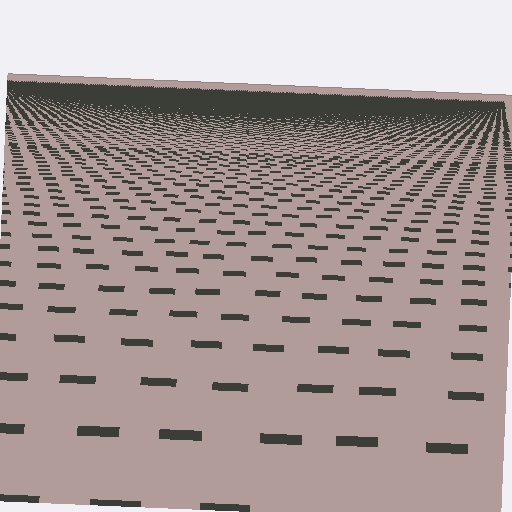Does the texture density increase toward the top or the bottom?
Density increases toward the top.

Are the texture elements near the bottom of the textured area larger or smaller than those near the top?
Larger. Near the bottom, elements are closer to the viewer and appear at a bigger on-screen size.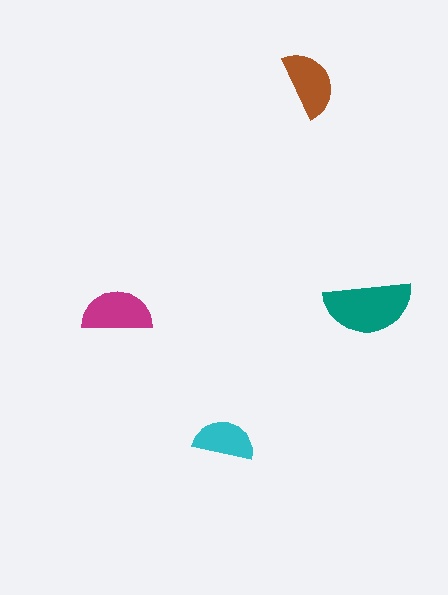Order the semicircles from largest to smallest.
the teal one, the magenta one, the brown one, the cyan one.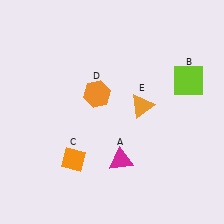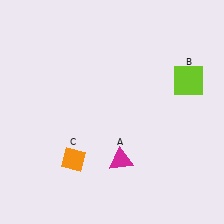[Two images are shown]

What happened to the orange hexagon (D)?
The orange hexagon (D) was removed in Image 2. It was in the top-left area of Image 1.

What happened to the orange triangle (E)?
The orange triangle (E) was removed in Image 2. It was in the top-right area of Image 1.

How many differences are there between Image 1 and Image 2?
There are 2 differences between the two images.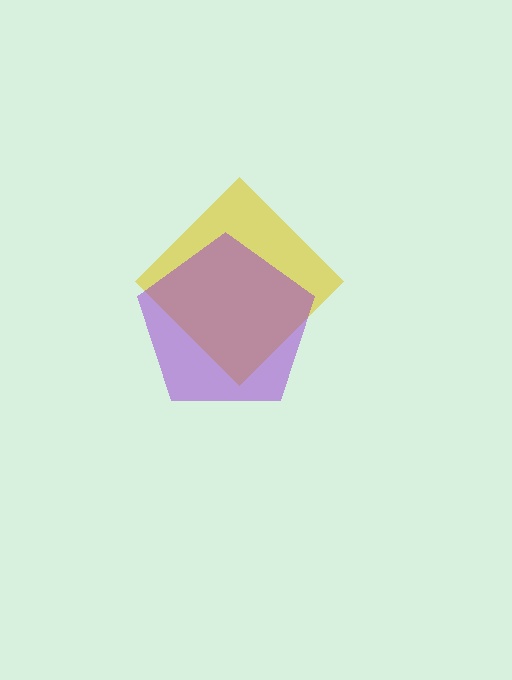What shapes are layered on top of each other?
The layered shapes are: a yellow diamond, a purple pentagon.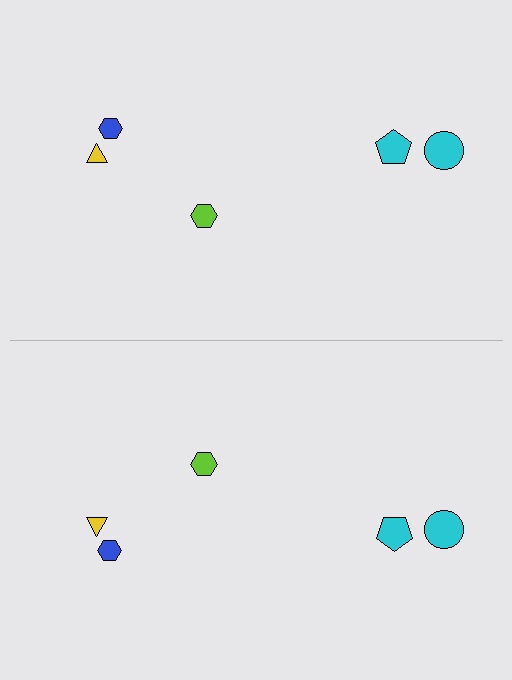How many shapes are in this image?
There are 10 shapes in this image.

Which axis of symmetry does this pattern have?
The pattern has a horizontal axis of symmetry running through the center of the image.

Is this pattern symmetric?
Yes, this pattern has bilateral (reflection) symmetry.